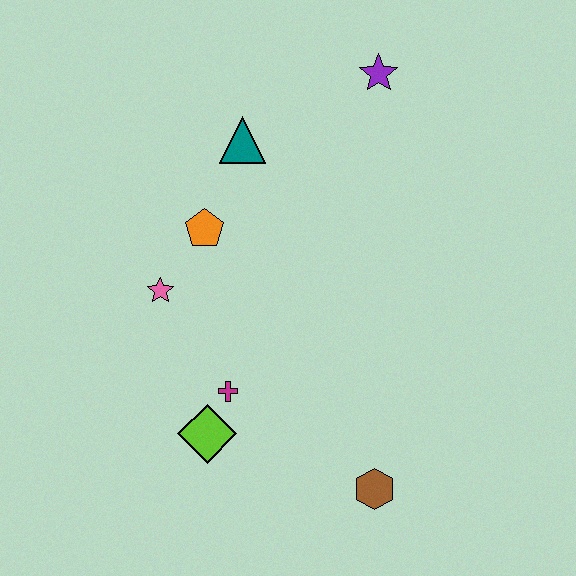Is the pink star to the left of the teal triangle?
Yes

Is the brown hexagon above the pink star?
No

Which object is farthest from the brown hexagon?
The purple star is farthest from the brown hexagon.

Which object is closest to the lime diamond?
The magenta cross is closest to the lime diamond.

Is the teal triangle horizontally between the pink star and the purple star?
Yes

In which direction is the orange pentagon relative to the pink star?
The orange pentagon is above the pink star.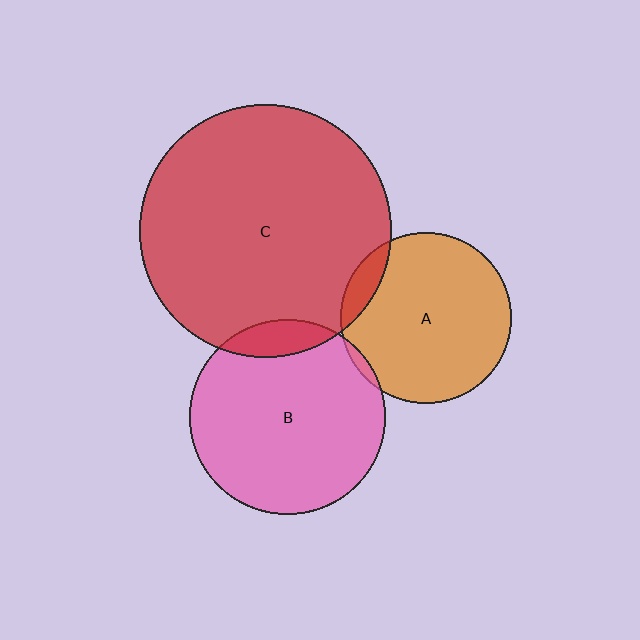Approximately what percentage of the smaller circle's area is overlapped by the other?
Approximately 5%.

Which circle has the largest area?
Circle C (red).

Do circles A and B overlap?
Yes.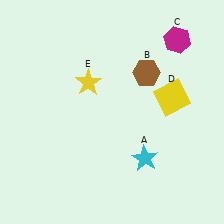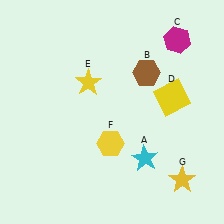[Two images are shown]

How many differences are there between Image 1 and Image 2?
There are 2 differences between the two images.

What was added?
A yellow hexagon (F), a yellow star (G) were added in Image 2.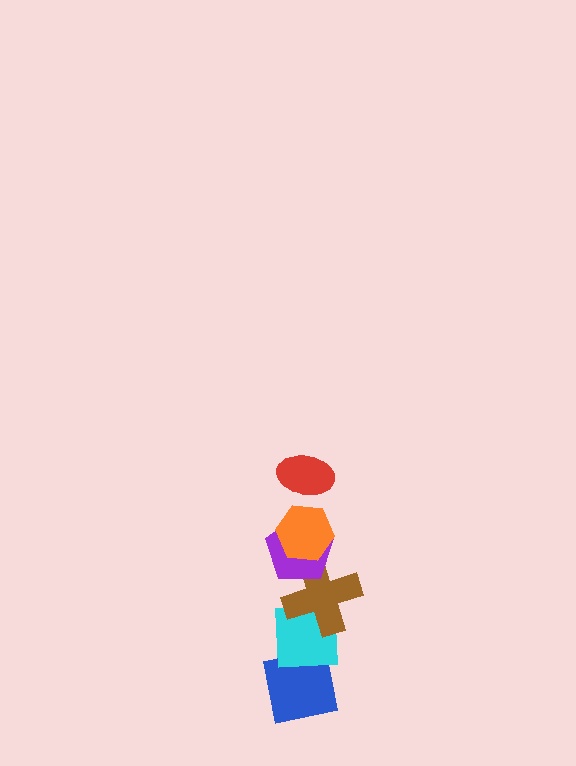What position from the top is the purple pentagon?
The purple pentagon is 3rd from the top.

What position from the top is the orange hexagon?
The orange hexagon is 2nd from the top.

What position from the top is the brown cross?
The brown cross is 4th from the top.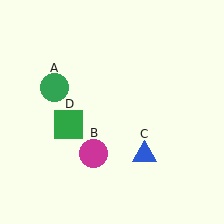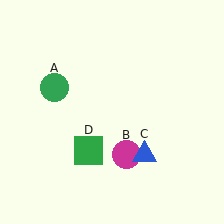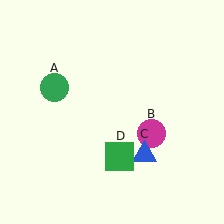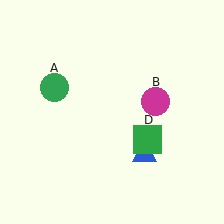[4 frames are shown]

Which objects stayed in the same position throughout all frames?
Green circle (object A) and blue triangle (object C) remained stationary.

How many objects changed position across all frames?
2 objects changed position: magenta circle (object B), green square (object D).